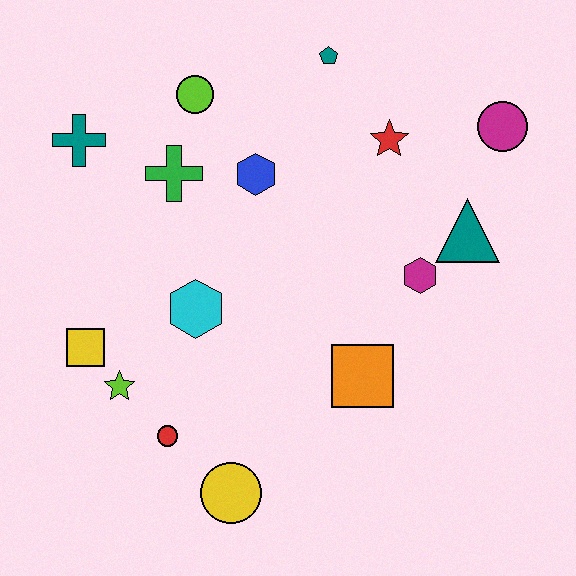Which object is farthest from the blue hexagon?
The yellow circle is farthest from the blue hexagon.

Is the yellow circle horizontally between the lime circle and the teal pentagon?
Yes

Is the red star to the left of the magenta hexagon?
Yes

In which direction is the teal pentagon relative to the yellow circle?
The teal pentagon is above the yellow circle.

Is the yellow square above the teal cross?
No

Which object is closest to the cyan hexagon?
The lime star is closest to the cyan hexagon.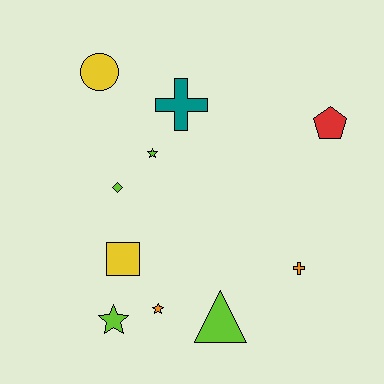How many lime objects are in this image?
There are 4 lime objects.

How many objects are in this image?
There are 10 objects.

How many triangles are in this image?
There is 1 triangle.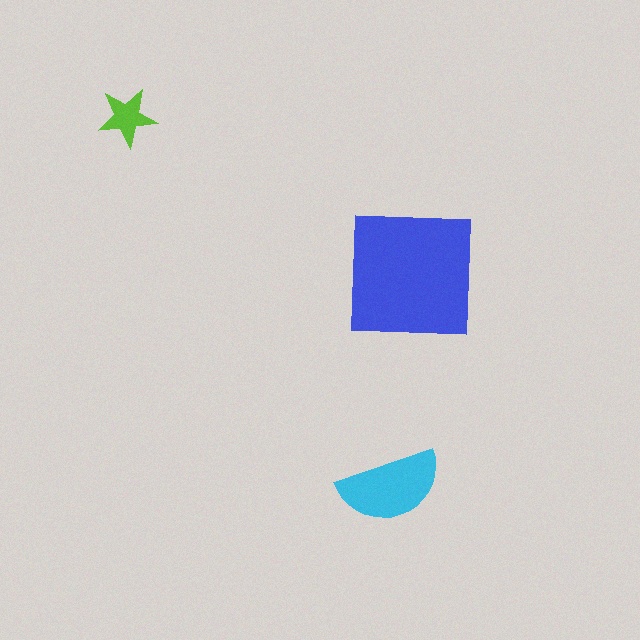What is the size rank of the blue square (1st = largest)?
1st.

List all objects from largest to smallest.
The blue square, the cyan semicircle, the lime star.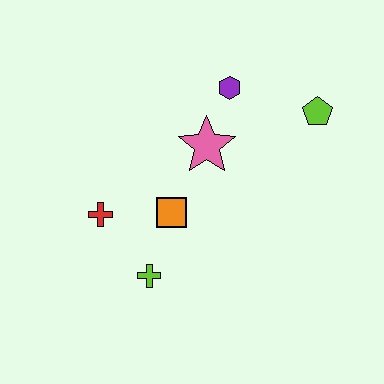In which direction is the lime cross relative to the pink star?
The lime cross is below the pink star.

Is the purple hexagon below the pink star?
No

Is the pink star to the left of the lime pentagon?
Yes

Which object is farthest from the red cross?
The lime pentagon is farthest from the red cross.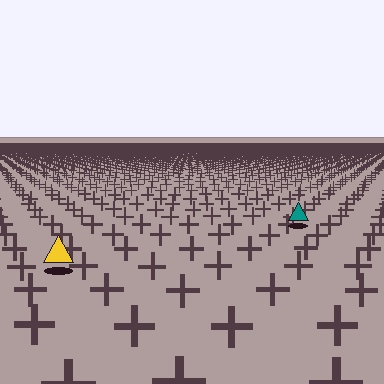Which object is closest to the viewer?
The yellow triangle is closest. The texture marks near it are larger and more spread out.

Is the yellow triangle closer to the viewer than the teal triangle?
Yes. The yellow triangle is closer — you can tell from the texture gradient: the ground texture is coarser near it.